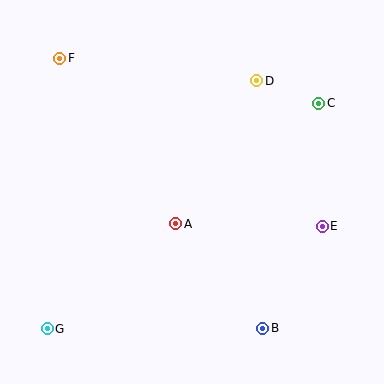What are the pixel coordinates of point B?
Point B is at (263, 328).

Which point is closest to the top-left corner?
Point F is closest to the top-left corner.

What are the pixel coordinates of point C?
Point C is at (319, 103).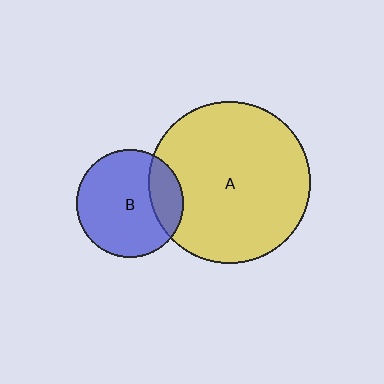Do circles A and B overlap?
Yes.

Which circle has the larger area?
Circle A (yellow).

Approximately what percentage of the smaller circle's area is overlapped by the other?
Approximately 20%.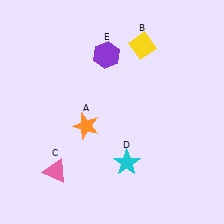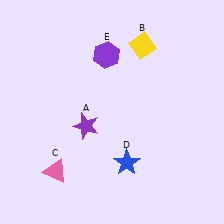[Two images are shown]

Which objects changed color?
A changed from orange to purple. D changed from cyan to blue.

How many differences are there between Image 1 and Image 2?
There are 2 differences between the two images.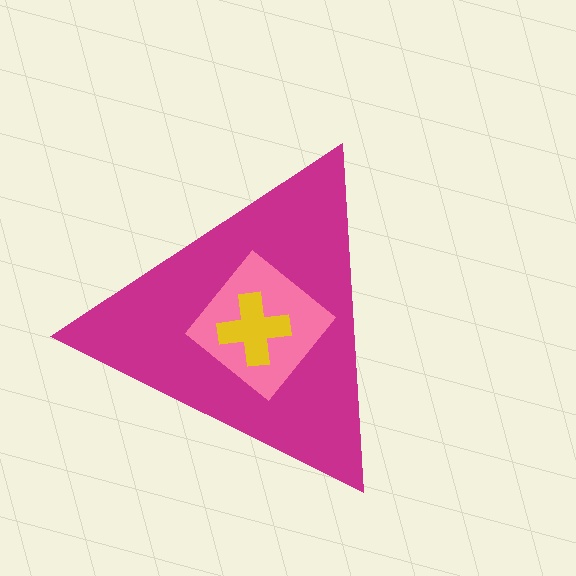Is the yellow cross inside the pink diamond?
Yes.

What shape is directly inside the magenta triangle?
The pink diamond.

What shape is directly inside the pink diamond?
The yellow cross.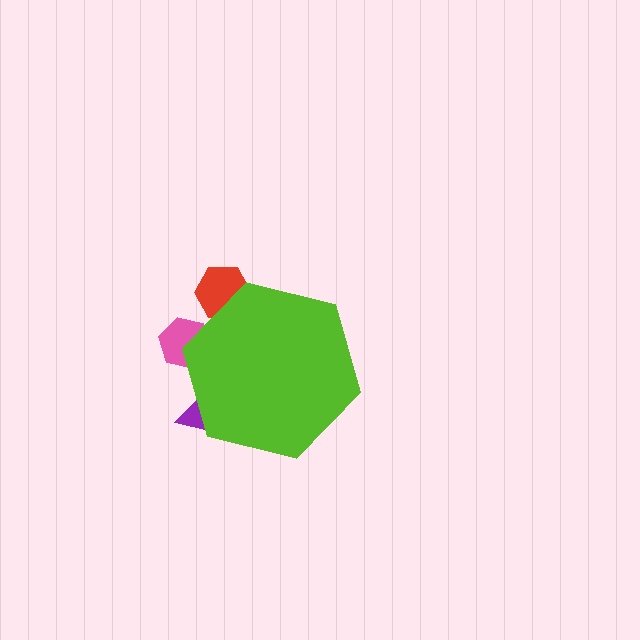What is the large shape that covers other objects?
A lime hexagon.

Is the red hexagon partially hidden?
Yes, the red hexagon is partially hidden behind the lime hexagon.